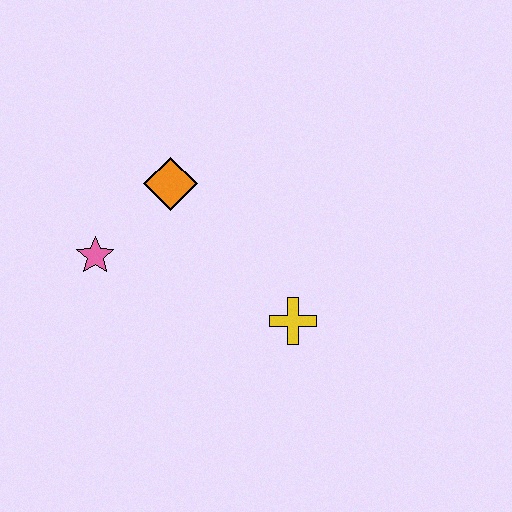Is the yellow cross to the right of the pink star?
Yes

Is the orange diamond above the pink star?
Yes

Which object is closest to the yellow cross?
The orange diamond is closest to the yellow cross.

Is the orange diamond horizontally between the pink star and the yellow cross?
Yes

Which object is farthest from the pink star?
The yellow cross is farthest from the pink star.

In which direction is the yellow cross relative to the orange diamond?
The yellow cross is below the orange diamond.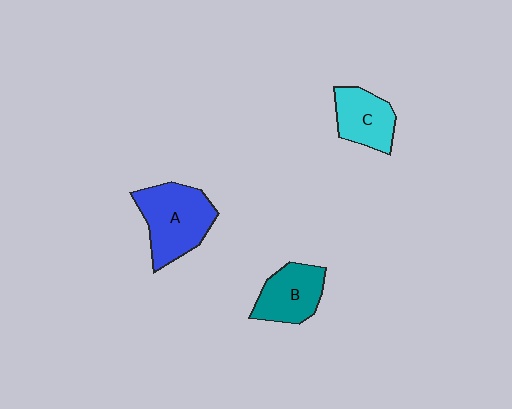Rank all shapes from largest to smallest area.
From largest to smallest: A (blue), B (teal), C (cyan).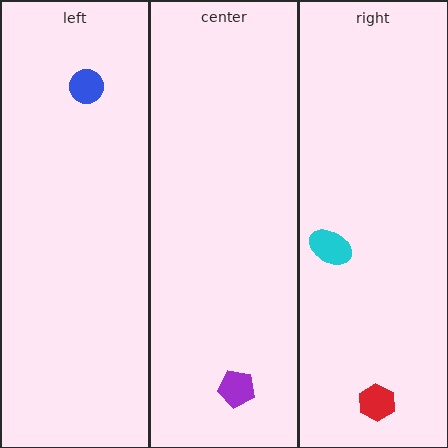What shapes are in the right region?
The red hexagon, the cyan ellipse.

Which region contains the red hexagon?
The right region.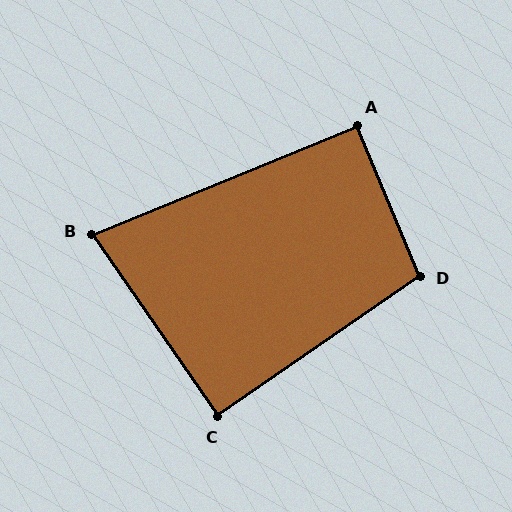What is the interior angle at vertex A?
Approximately 90 degrees (approximately right).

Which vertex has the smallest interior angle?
B, at approximately 78 degrees.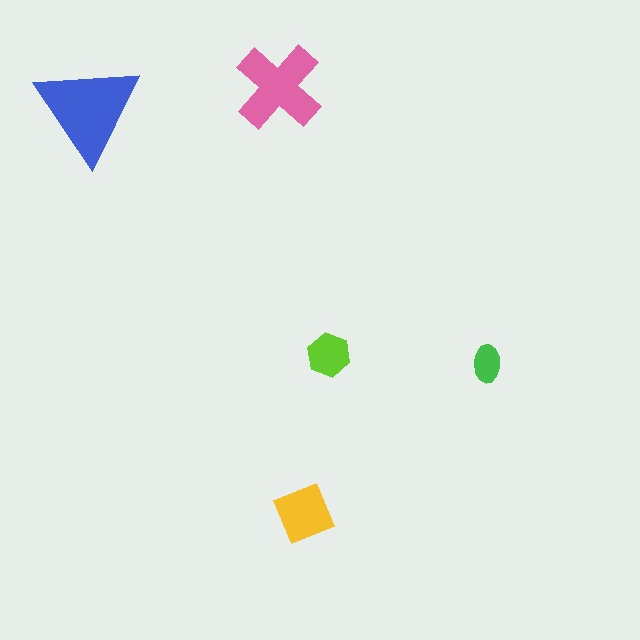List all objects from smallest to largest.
The green ellipse, the lime hexagon, the yellow square, the pink cross, the blue triangle.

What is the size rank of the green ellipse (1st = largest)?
5th.